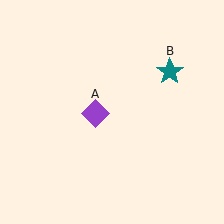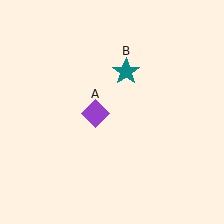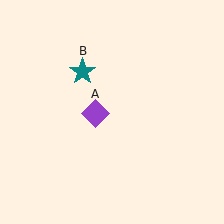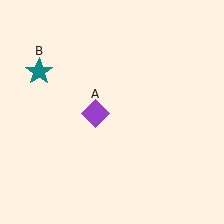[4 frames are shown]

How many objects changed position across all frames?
1 object changed position: teal star (object B).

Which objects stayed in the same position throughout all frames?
Purple diamond (object A) remained stationary.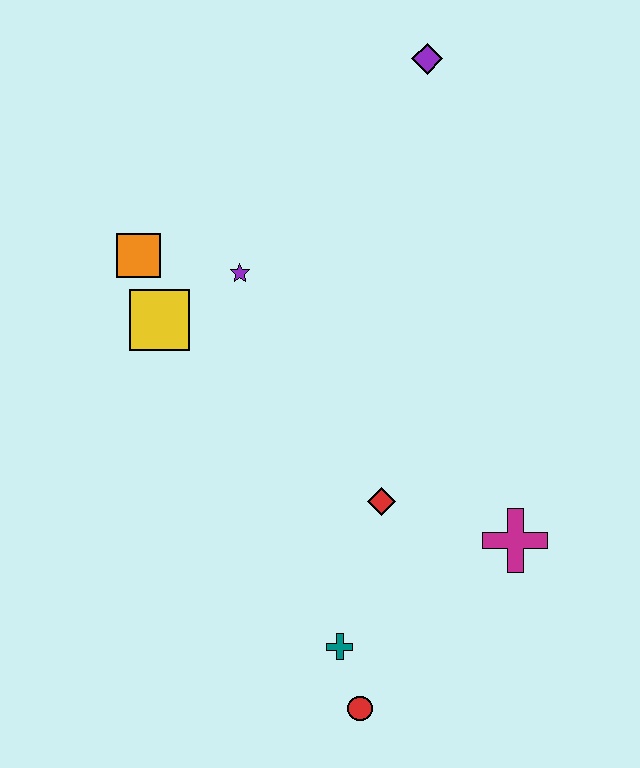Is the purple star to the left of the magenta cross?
Yes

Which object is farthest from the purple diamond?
The red circle is farthest from the purple diamond.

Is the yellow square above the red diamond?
Yes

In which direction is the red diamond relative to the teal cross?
The red diamond is above the teal cross.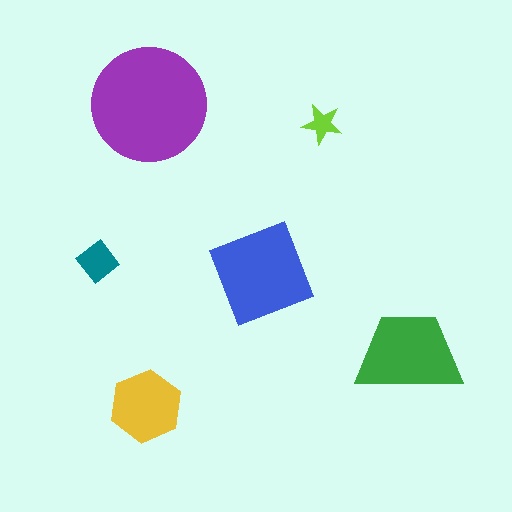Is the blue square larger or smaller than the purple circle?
Smaller.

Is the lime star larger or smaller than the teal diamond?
Smaller.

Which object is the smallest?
The lime star.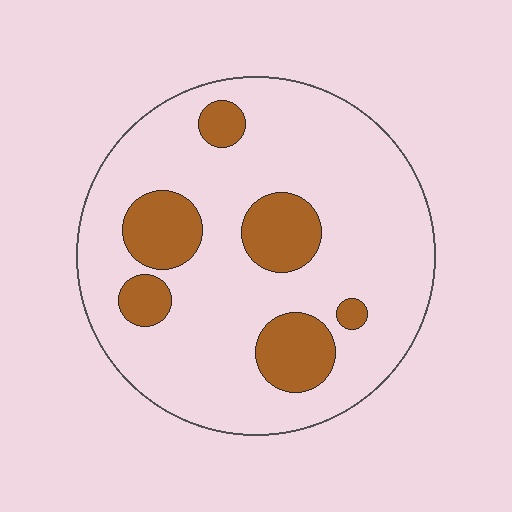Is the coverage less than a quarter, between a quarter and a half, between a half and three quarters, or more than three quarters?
Less than a quarter.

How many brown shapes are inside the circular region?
6.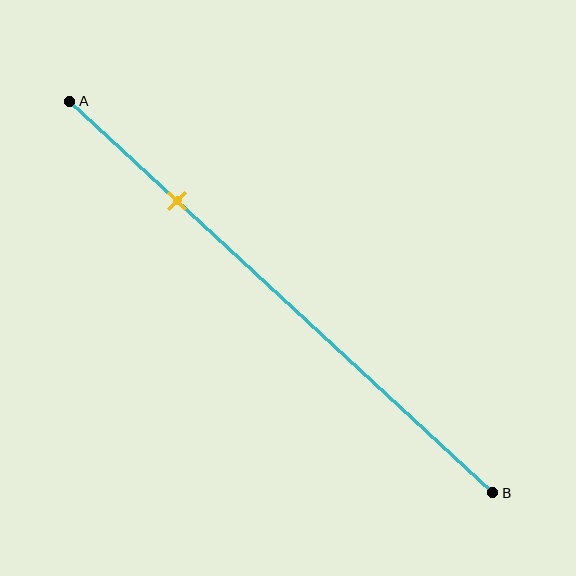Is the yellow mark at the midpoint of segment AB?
No, the mark is at about 25% from A, not at the 50% midpoint.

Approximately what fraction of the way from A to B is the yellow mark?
The yellow mark is approximately 25% of the way from A to B.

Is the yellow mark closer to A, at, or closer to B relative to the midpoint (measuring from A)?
The yellow mark is closer to point A than the midpoint of segment AB.